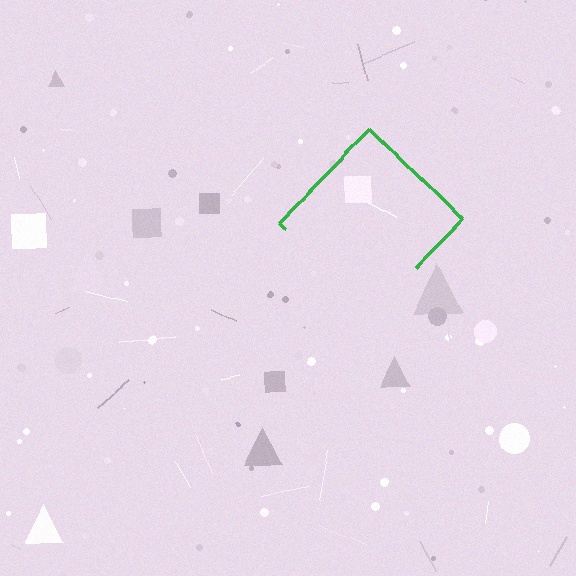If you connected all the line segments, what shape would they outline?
They would outline a diamond.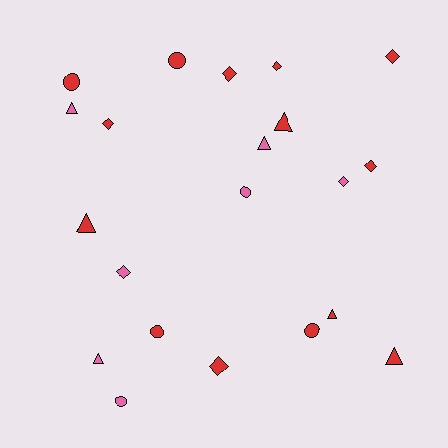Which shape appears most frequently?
Diamond, with 8 objects.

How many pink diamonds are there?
There are 2 pink diamonds.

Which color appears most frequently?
Red, with 14 objects.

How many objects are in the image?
There are 21 objects.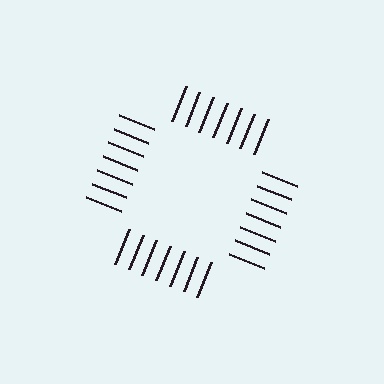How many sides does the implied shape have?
4 sides — the line-ends trace a square.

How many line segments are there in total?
28 — 7 along each of the 4 edges.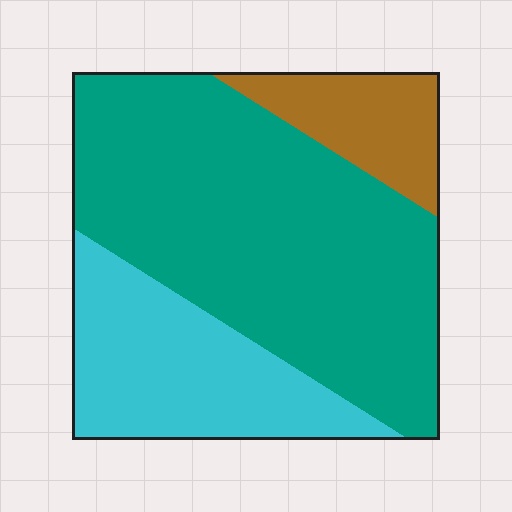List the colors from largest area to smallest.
From largest to smallest: teal, cyan, brown.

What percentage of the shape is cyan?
Cyan covers around 25% of the shape.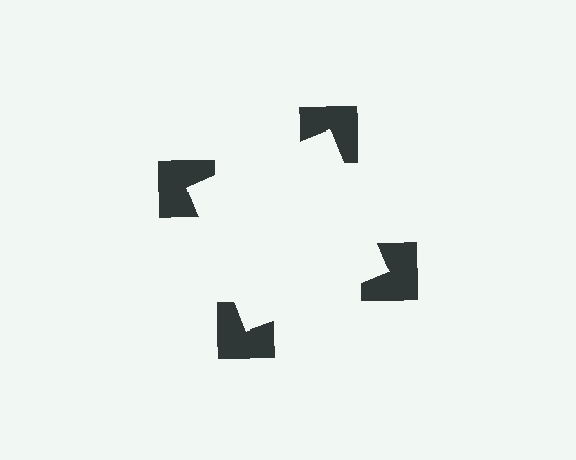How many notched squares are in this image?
There are 4 — one at each vertex of the illusory square.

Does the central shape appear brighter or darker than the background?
It typically appears slightly brighter than the background, even though no actual brightness change is drawn.